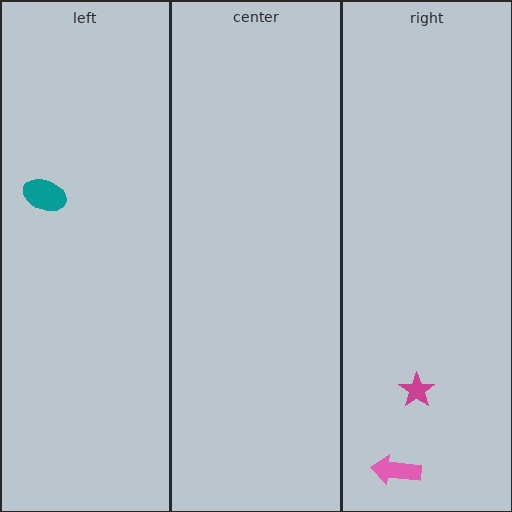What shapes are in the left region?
The teal ellipse.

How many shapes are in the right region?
2.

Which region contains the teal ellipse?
The left region.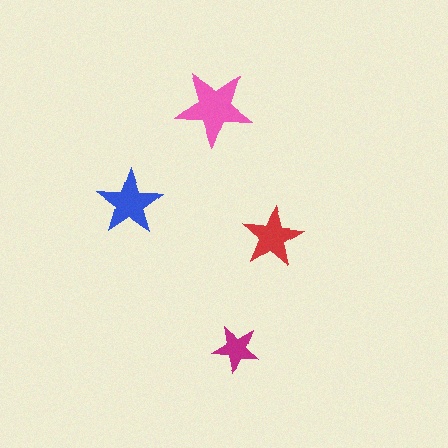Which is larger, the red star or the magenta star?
The red one.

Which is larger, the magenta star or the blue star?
The blue one.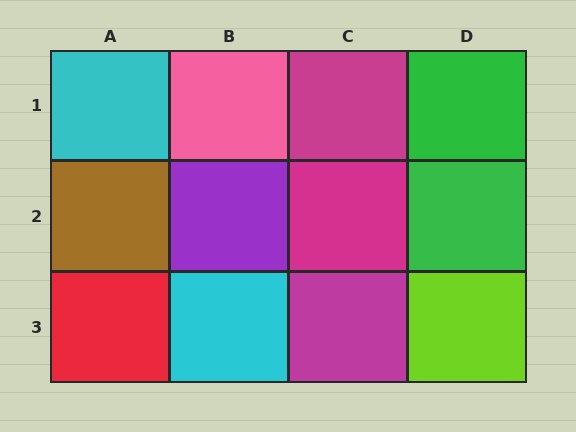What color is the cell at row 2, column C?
Magenta.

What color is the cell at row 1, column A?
Cyan.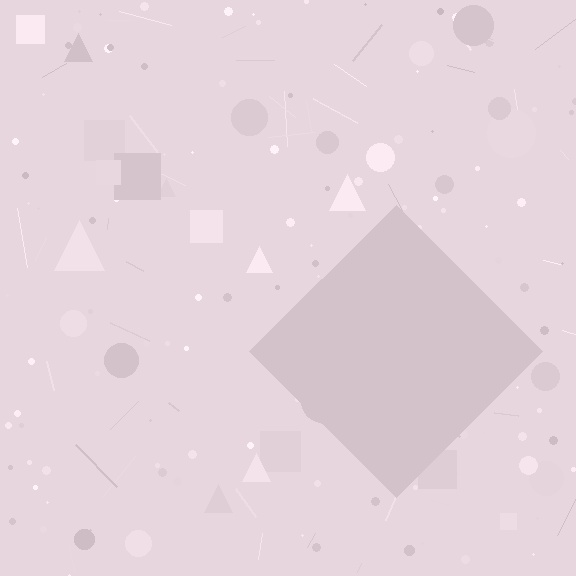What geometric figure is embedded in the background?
A diamond is embedded in the background.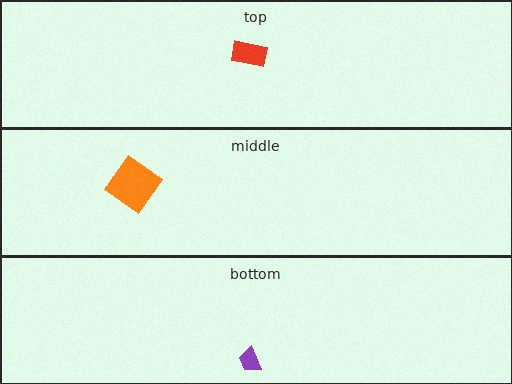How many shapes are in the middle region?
1.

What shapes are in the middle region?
The orange diamond.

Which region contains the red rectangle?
The top region.